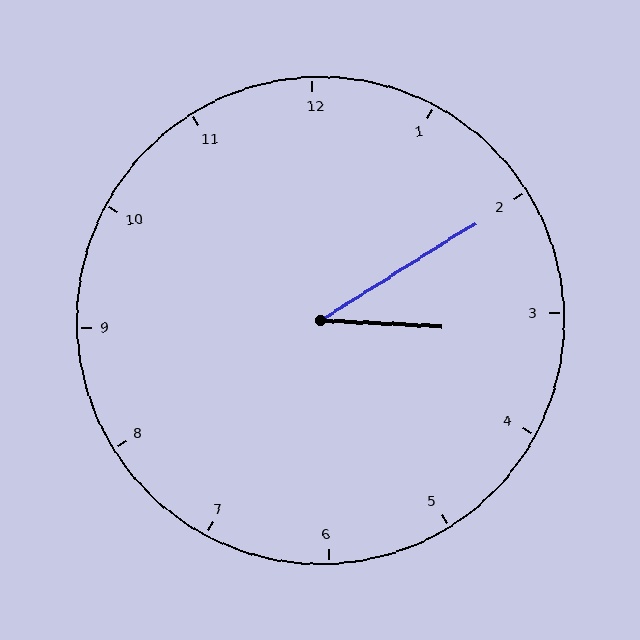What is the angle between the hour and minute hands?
Approximately 35 degrees.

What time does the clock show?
3:10.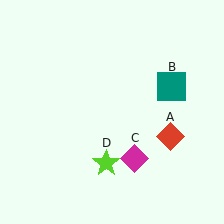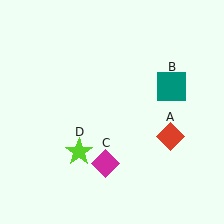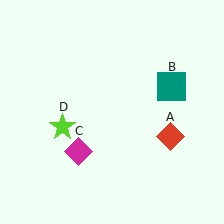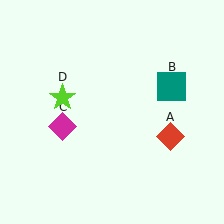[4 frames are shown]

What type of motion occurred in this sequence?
The magenta diamond (object C), lime star (object D) rotated clockwise around the center of the scene.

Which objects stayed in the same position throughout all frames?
Red diamond (object A) and teal square (object B) remained stationary.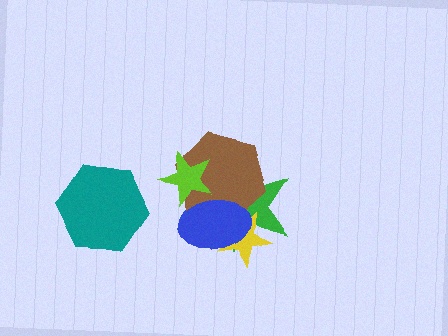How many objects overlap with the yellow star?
3 objects overlap with the yellow star.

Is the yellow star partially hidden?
Yes, it is partially covered by another shape.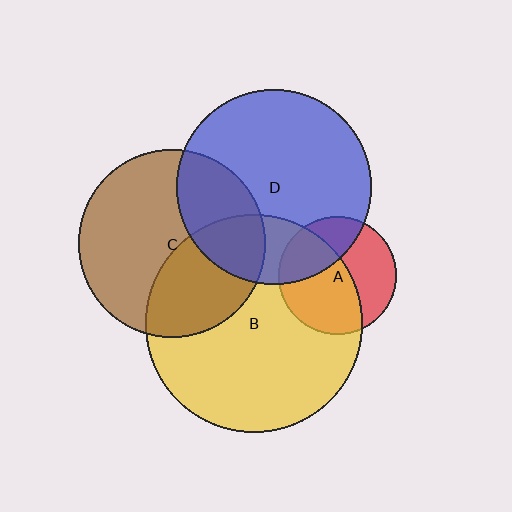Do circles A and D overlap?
Yes.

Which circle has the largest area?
Circle B (yellow).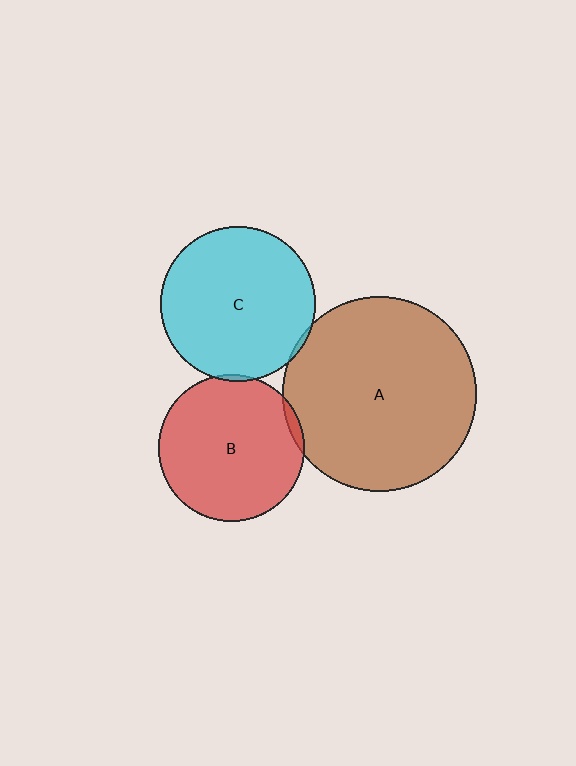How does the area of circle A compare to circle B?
Approximately 1.8 times.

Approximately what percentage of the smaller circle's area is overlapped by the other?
Approximately 5%.